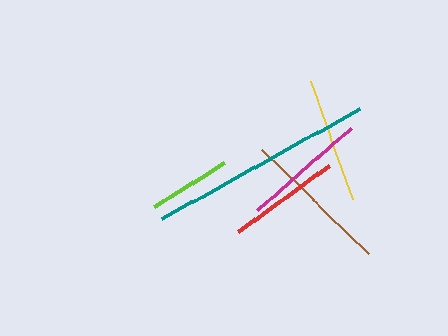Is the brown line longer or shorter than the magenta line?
The brown line is longer than the magenta line.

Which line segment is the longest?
The teal line is the longest at approximately 226 pixels.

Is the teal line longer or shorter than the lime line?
The teal line is longer than the lime line.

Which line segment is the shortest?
The lime line is the shortest at approximately 83 pixels.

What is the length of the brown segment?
The brown segment is approximately 149 pixels long.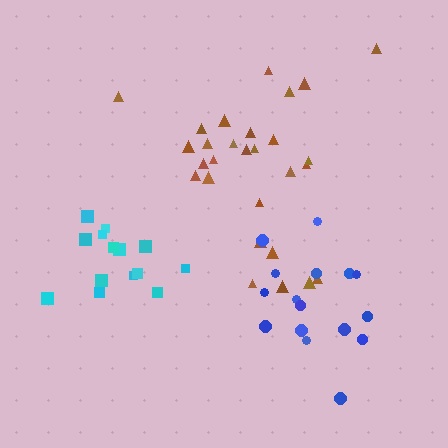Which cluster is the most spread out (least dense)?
Brown.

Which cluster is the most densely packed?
Cyan.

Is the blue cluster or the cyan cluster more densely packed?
Cyan.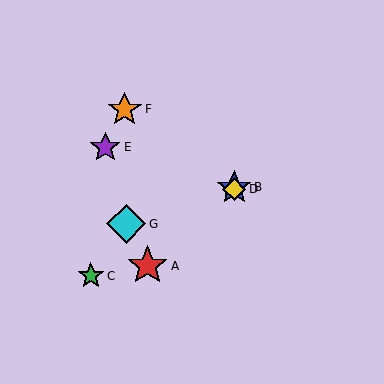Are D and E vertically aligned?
No, D is at x≈234 and E is at x≈105.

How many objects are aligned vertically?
2 objects (B, D) are aligned vertically.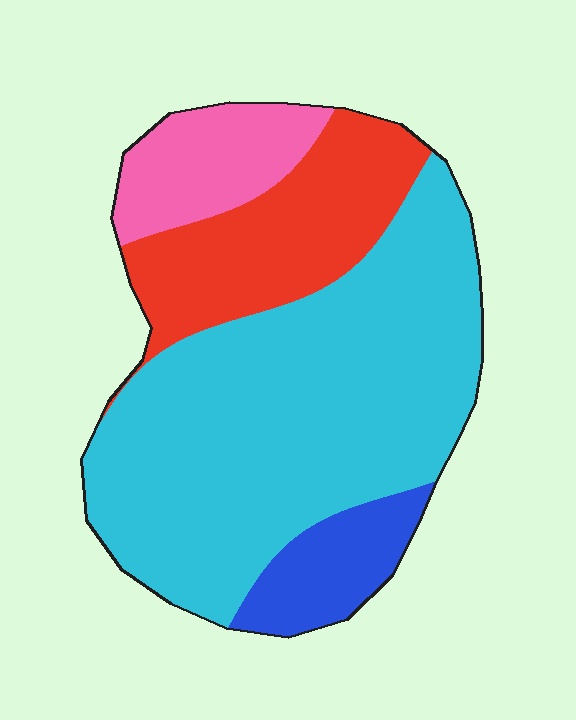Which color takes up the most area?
Cyan, at roughly 60%.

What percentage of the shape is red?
Red takes up between a sixth and a third of the shape.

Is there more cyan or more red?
Cyan.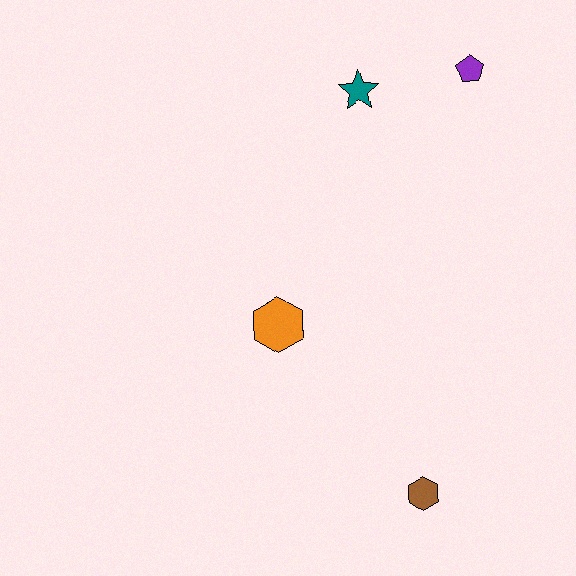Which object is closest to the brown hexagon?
The orange hexagon is closest to the brown hexagon.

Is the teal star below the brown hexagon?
No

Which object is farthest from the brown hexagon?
The purple pentagon is farthest from the brown hexagon.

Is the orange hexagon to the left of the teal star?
Yes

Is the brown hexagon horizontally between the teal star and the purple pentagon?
Yes